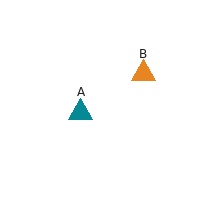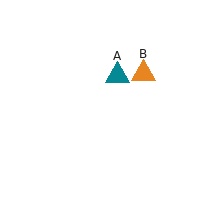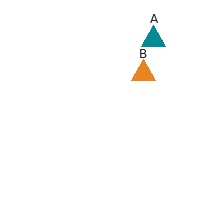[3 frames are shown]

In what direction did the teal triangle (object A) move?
The teal triangle (object A) moved up and to the right.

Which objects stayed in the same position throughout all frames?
Orange triangle (object B) remained stationary.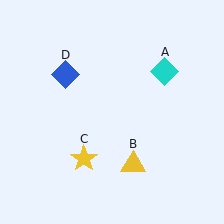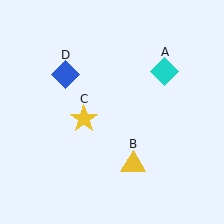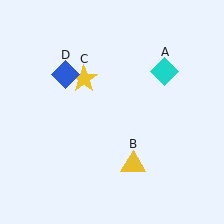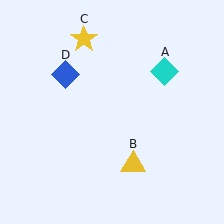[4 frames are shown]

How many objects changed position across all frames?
1 object changed position: yellow star (object C).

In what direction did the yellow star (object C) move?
The yellow star (object C) moved up.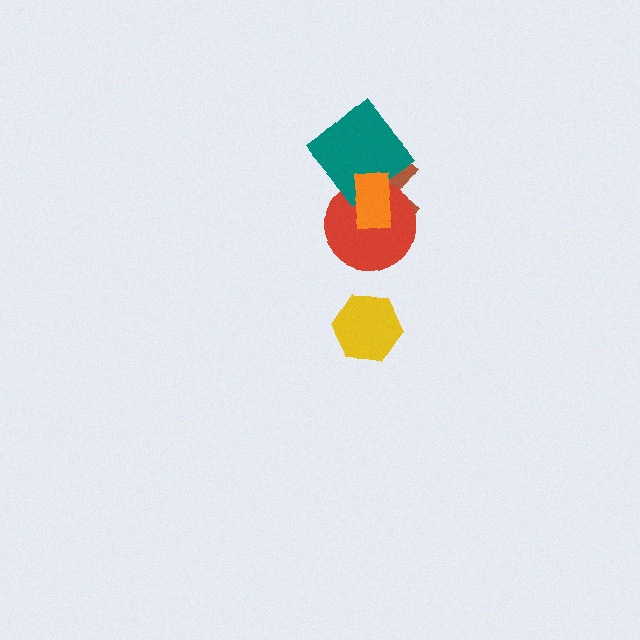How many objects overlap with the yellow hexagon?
0 objects overlap with the yellow hexagon.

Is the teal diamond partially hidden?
Yes, it is partially covered by another shape.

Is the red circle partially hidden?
Yes, it is partially covered by another shape.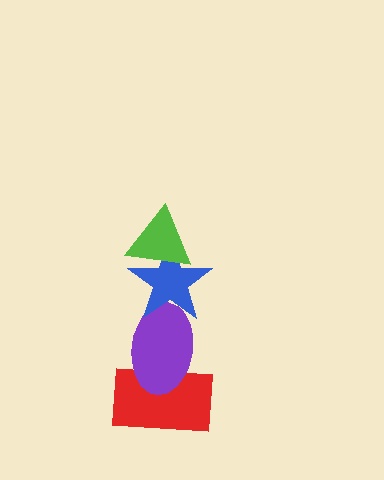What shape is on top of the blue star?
The lime triangle is on top of the blue star.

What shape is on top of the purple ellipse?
The blue star is on top of the purple ellipse.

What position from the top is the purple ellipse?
The purple ellipse is 3rd from the top.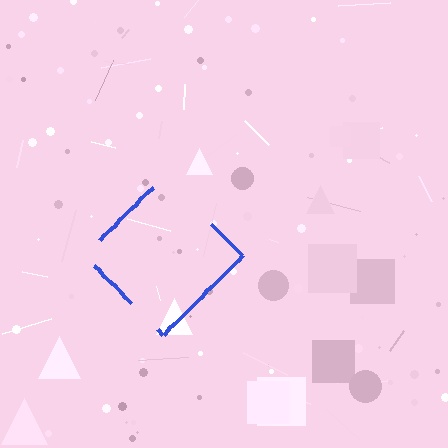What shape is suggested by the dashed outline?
The dashed outline suggests a diamond.